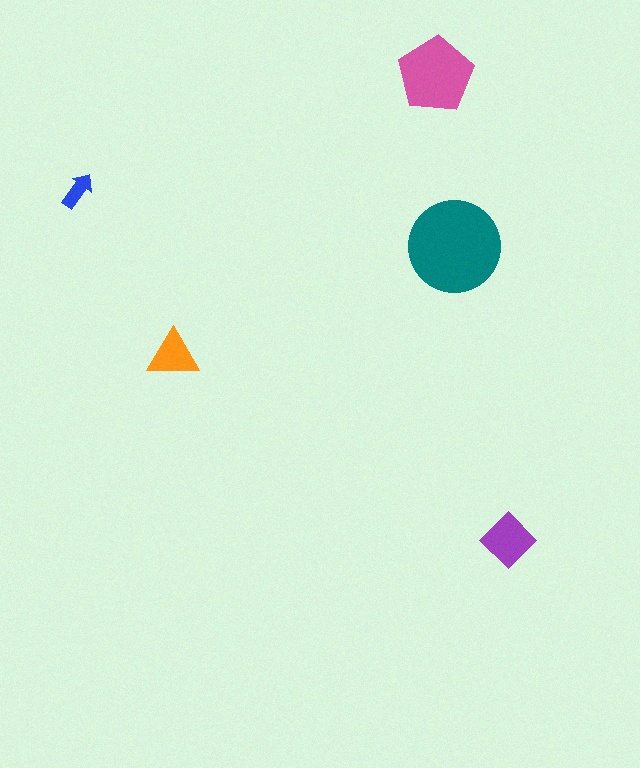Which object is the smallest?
The blue arrow.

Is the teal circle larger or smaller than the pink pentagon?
Larger.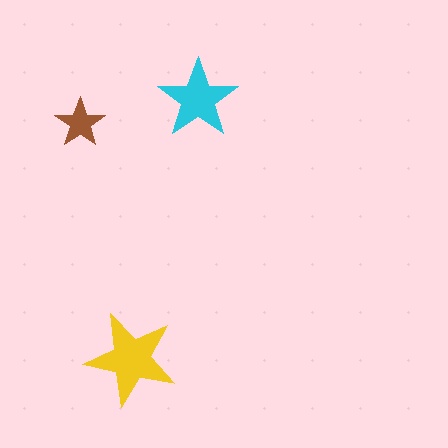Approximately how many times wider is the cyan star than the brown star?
About 1.5 times wider.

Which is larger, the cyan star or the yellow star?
The yellow one.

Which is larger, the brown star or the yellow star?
The yellow one.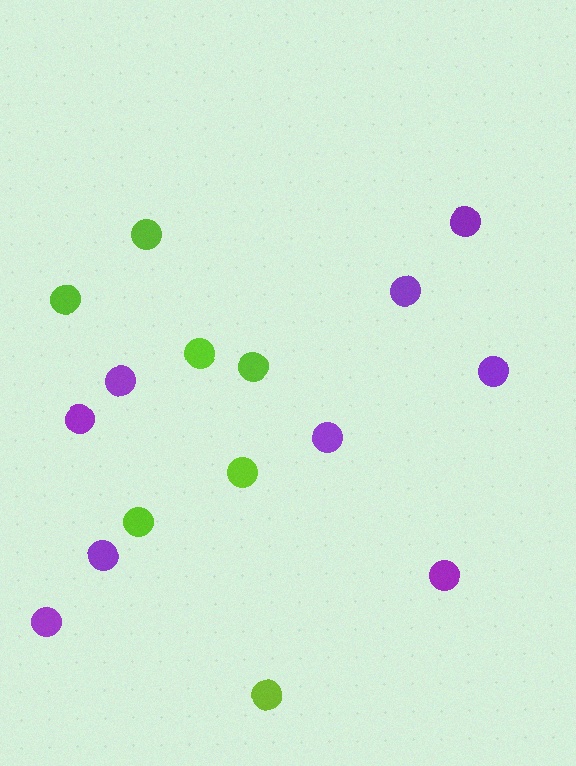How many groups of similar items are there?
There are 2 groups: one group of purple circles (9) and one group of lime circles (7).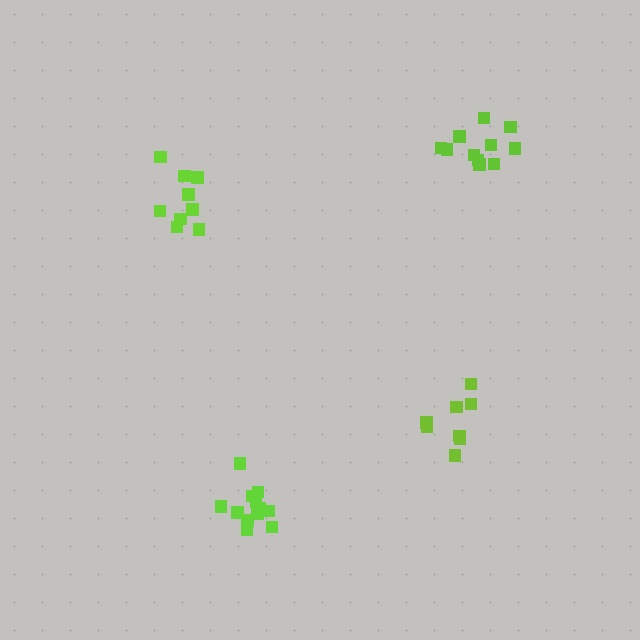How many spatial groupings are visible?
There are 4 spatial groupings.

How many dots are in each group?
Group 1: 12 dots, Group 2: 11 dots, Group 3: 8 dots, Group 4: 9 dots (40 total).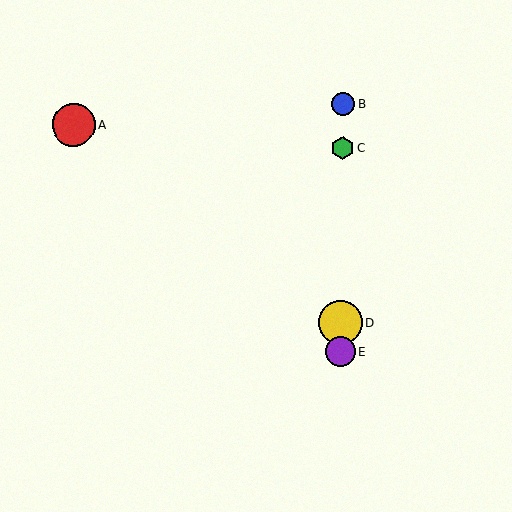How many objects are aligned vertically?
4 objects (B, C, D, E) are aligned vertically.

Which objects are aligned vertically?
Objects B, C, D, E are aligned vertically.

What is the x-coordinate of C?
Object C is at x≈343.